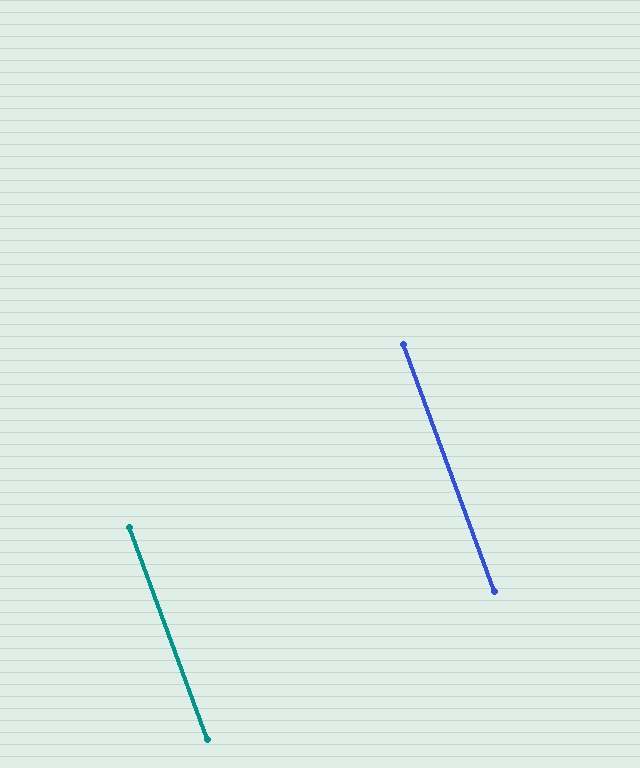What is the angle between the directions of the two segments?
Approximately 0 degrees.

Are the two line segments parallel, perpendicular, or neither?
Parallel — their directions differ by only 0.0°.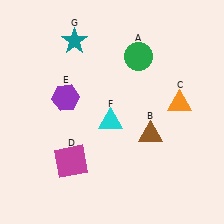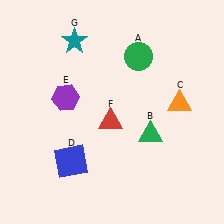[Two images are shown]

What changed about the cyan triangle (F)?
In Image 1, F is cyan. In Image 2, it changed to red.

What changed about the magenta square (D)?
In Image 1, D is magenta. In Image 2, it changed to blue.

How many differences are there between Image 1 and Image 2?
There are 3 differences between the two images.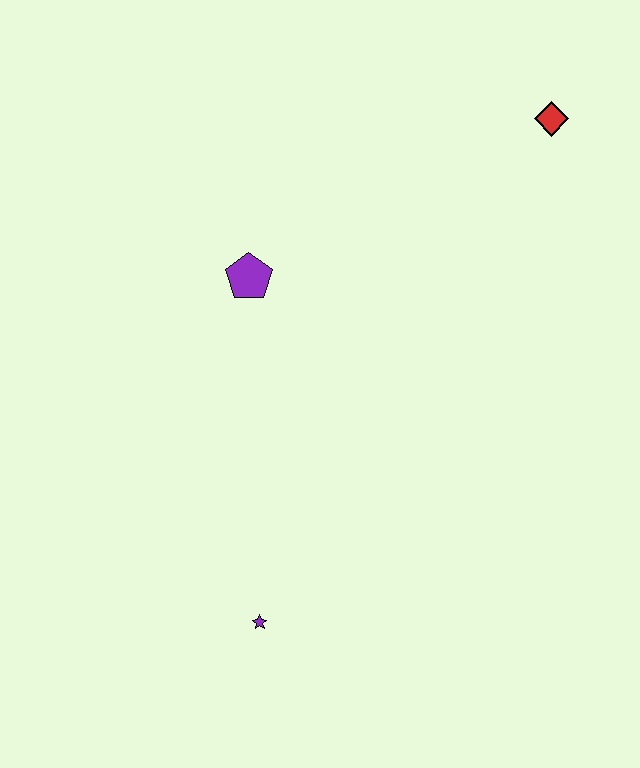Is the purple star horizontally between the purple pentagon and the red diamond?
Yes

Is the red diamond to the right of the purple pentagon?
Yes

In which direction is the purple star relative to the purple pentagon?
The purple star is below the purple pentagon.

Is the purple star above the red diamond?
No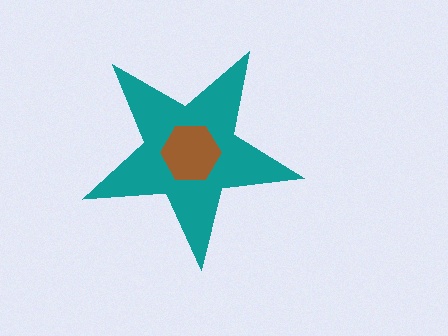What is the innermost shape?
The brown hexagon.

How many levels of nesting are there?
2.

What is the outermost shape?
The teal star.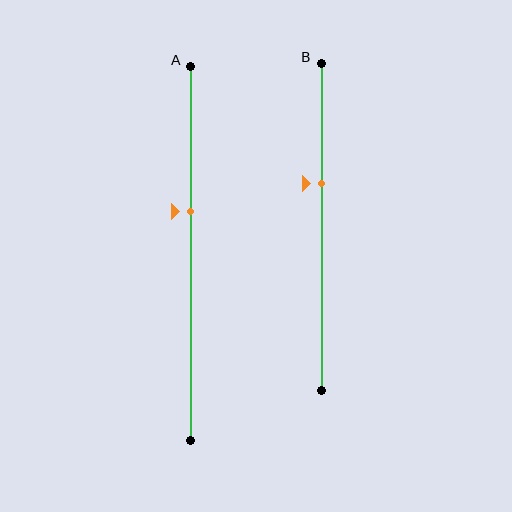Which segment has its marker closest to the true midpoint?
Segment A has its marker closest to the true midpoint.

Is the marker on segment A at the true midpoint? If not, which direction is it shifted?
No, the marker on segment A is shifted upward by about 11% of the segment length.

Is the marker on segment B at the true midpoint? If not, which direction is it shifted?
No, the marker on segment B is shifted upward by about 13% of the segment length.